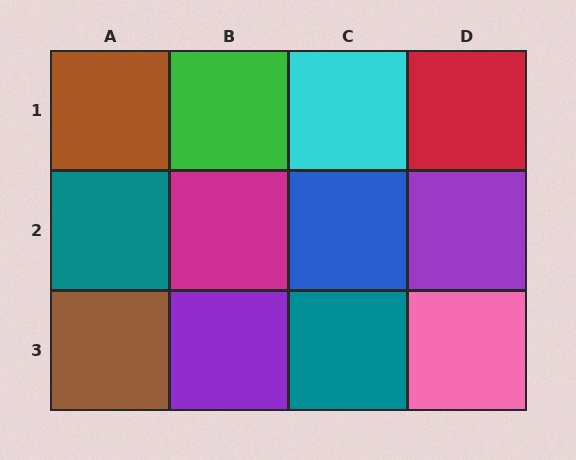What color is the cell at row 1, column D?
Red.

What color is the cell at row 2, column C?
Blue.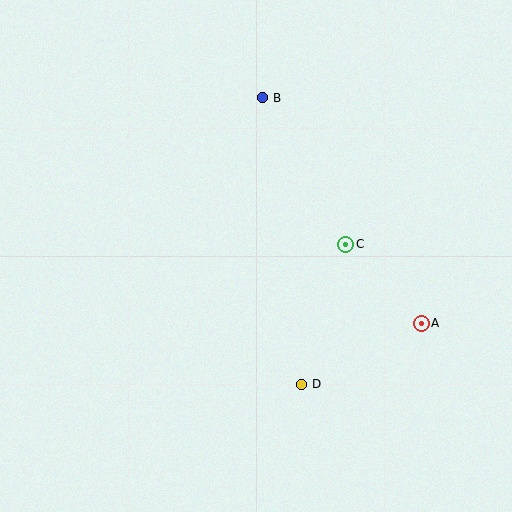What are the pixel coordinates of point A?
Point A is at (421, 323).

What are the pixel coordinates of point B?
Point B is at (263, 98).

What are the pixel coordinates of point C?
Point C is at (346, 244).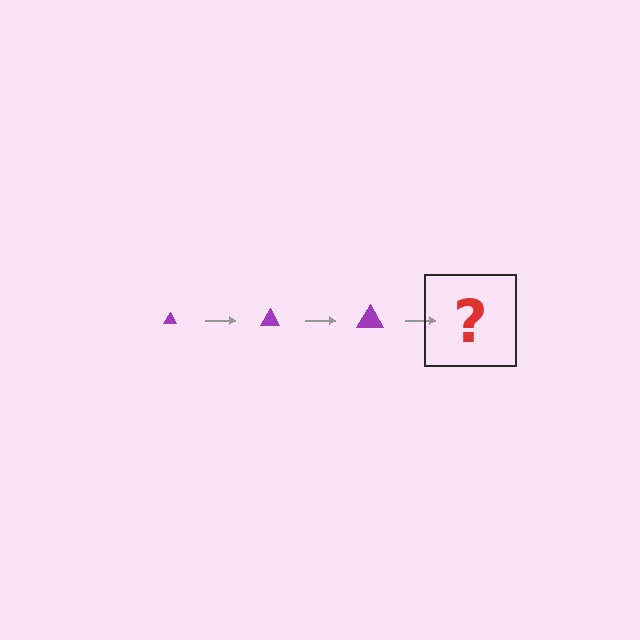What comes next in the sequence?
The next element should be a purple triangle, larger than the previous one.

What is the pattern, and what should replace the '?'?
The pattern is that the triangle gets progressively larger each step. The '?' should be a purple triangle, larger than the previous one.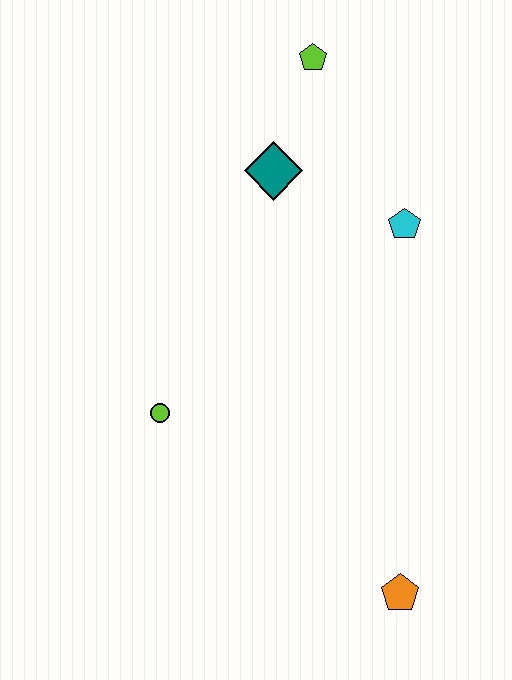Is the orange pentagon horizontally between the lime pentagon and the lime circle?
No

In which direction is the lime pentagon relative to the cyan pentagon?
The lime pentagon is above the cyan pentagon.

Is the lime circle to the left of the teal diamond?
Yes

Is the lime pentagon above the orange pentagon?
Yes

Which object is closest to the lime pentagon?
The teal diamond is closest to the lime pentagon.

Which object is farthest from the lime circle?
The lime pentagon is farthest from the lime circle.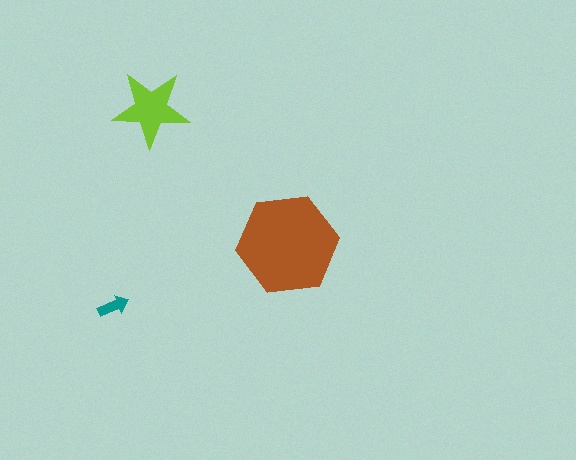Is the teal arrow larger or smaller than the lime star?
Smaller.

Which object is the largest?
The brown hexagon.